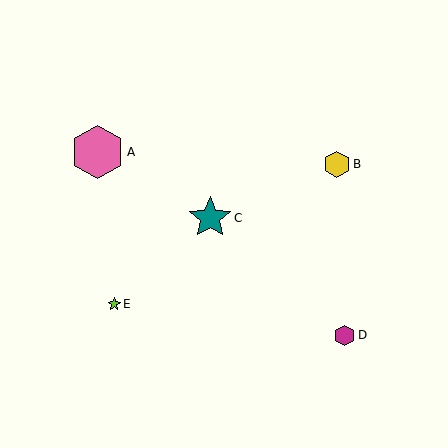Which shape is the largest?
The pink hexagon (labeled A) is the largest.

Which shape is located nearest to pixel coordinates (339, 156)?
The yellow hexagon (labeled B) at (337, 164) is nearest to that location.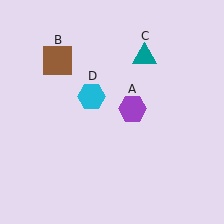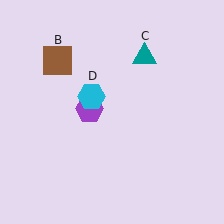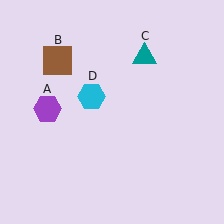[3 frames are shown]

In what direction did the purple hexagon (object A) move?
The purple hexagon (object A) moved left.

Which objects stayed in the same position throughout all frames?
Brown square (object B) and teal triangle (object C) and cyan hexagon (object D) remained stationary.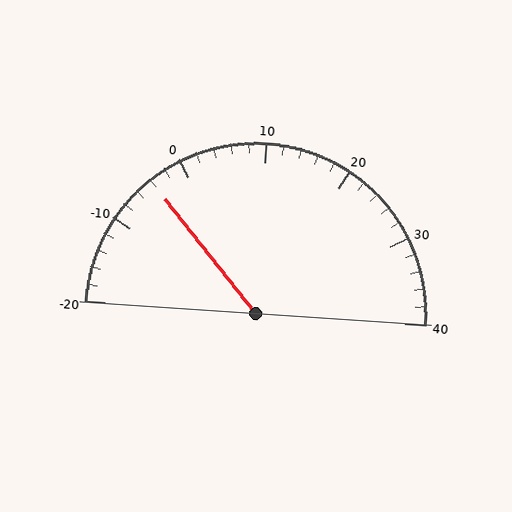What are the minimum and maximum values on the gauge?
The gauge ranges from -20 to 40.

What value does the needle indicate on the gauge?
The needle indicates approximately -4.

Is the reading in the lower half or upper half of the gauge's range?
The reading is in the lower half of the range (-20 to 40).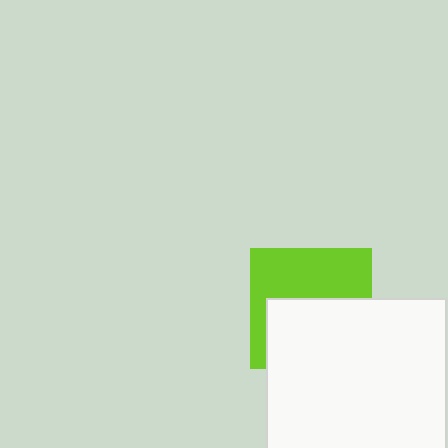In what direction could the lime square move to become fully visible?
The lime square could move up. That would shift it out from behind the white rectangle entirely.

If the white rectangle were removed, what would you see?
You would see the complete lime square.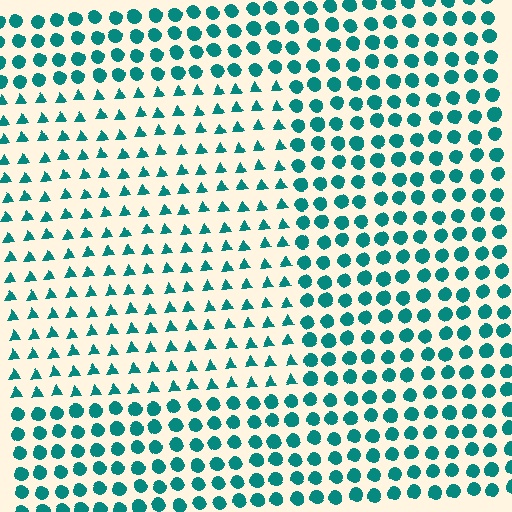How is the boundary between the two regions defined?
The boundary is defined by a change in element shape: triangles inside vs. circles outside. All elements share the same color and spacing.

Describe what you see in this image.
The image is filled with small teal elements arranged in a uniform grid. A rectangle-shaped region contains triangles, while the surrounding area contains circles. The boundary is defined purely by the change in element shape.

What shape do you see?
I see a rectangle.